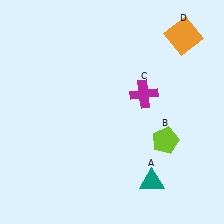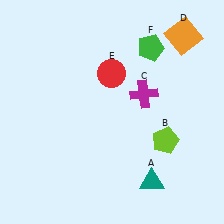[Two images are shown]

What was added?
A red circle (E), a green pentagon (F) were added in Image 2.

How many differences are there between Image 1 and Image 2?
There are 2 differences between the two images.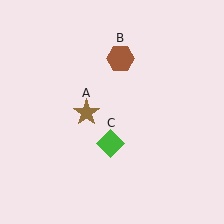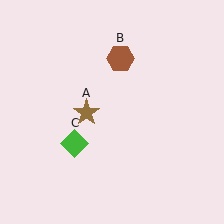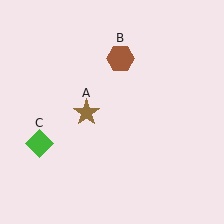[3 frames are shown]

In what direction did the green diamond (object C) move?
The green diamond (object C) moved left.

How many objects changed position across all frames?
1 object changed position: green diamond (object C).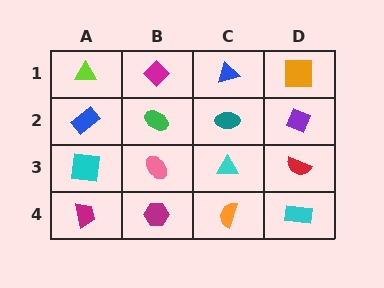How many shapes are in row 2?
4 shapes.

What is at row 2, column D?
A purple diamond.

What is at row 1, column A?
A lime triangle.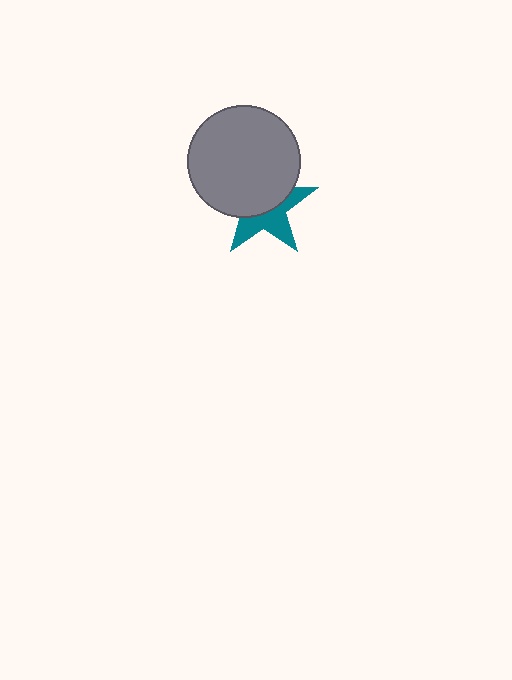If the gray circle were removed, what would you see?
You would see the complete teal star.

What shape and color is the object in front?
The object in front is a gray circle.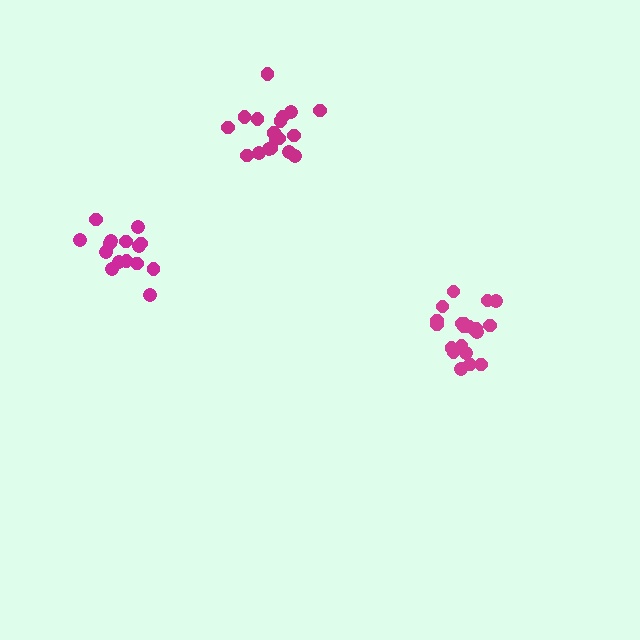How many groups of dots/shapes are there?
There are 3 groups.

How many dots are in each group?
Group 1: 21 dots, Group 2: 15 dots, Group 3: 19 dots (55 total).